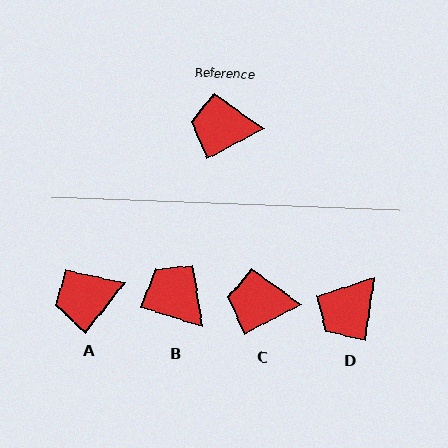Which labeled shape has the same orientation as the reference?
C.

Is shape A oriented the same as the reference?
No, it is off by about 24 degrees.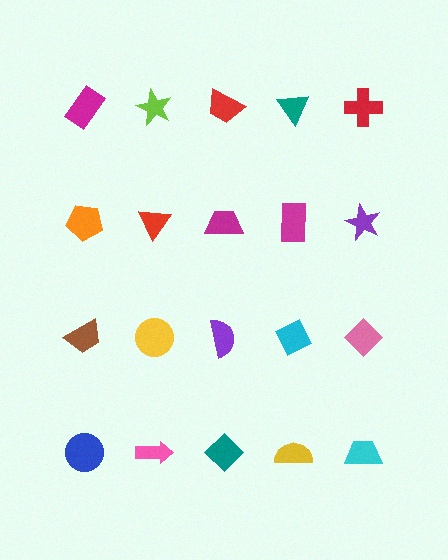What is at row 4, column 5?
A cyan trapezoid.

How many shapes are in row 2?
5 shapes.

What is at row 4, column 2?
A pink arrow.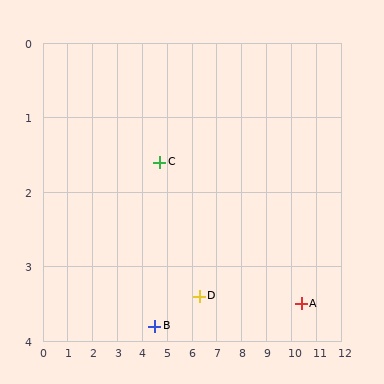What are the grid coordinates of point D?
Point D is at approximately (6.3, 3.4).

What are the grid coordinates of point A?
Point A is at approximately (10.4, 3.5).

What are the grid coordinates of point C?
Point C is at approximately (4.7, 1.6).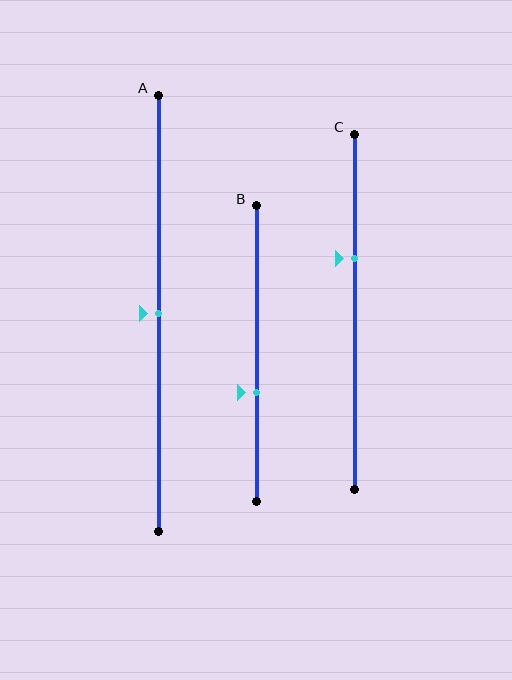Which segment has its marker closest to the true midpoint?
Segment A has its marker closest to the true midpoint.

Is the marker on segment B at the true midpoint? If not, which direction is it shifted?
No, the marker on segment B is shifted downward by about 13% of the segment length.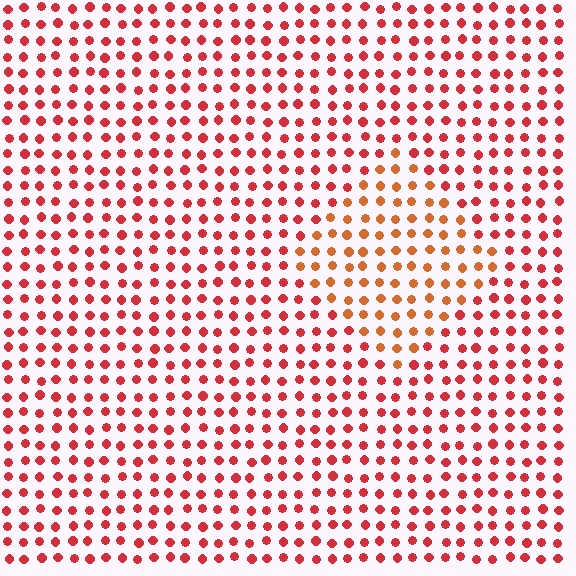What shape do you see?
I see a diamond.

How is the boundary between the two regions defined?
The boundary is defined purely by a slight shift in hue (about 27 degrees). Spacing, size, and orientation are identical on both sides.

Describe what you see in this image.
The image is filled with small red elements in a uniform arrangement. A diamond-shaped region is visible where the elements are tinted to a slightly different hue, forming a subtle color boundary.